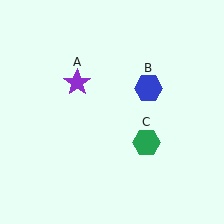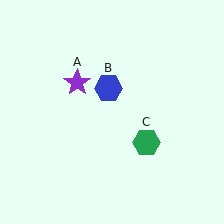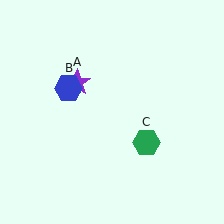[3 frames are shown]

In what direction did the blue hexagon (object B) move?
The blue hexagon (object B) moved left.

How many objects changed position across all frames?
1 object changed position: blue hexagon (object B).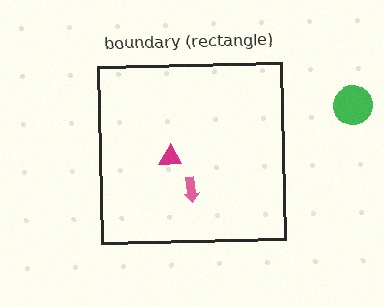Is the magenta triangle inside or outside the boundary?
Inside.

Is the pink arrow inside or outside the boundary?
Inside.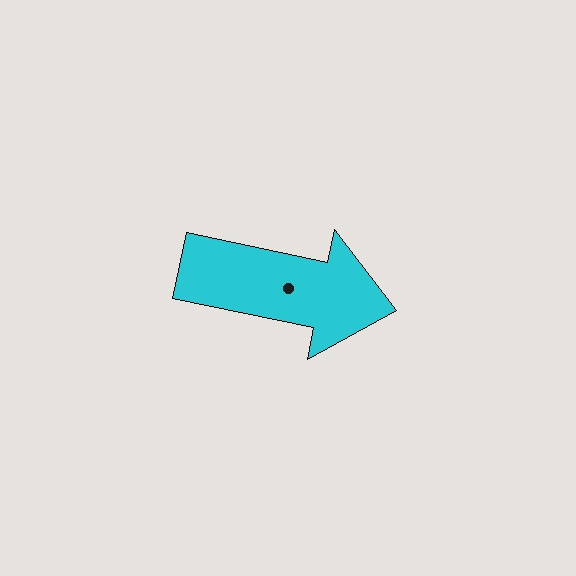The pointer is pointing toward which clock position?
Roughly 3 o'clock.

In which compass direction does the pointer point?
East.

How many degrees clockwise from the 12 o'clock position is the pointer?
Approximately 102 degrees.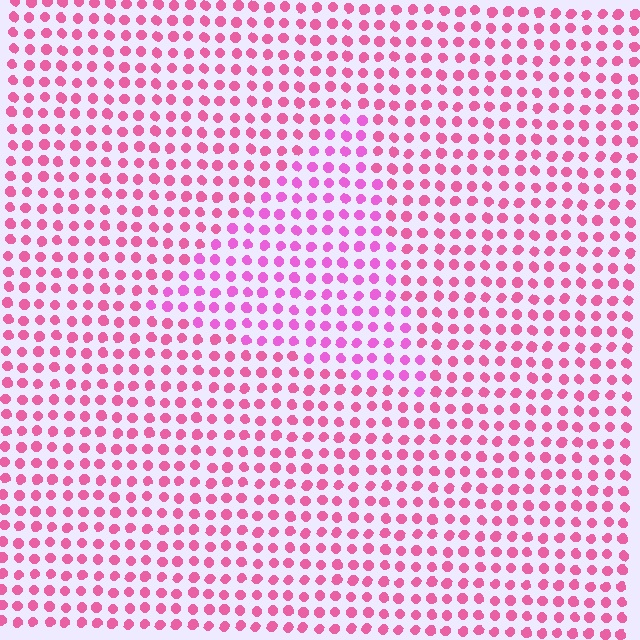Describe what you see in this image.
The image is filled with small pink elements in a uniform arrangement. A triangle-shaped region is visible where the elements are tinted to a slightly different hue, forming a subtle color boundary.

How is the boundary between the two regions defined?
The boundary is defined purely by a slight shift in hue (about 24 degrees). Spacing, size, and orientation are identical on both sides.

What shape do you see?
I see a triangle.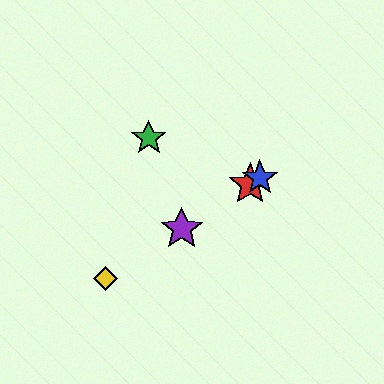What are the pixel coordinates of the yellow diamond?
The yellow diamond is at (105, 279).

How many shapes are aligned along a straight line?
4 shapes (the red star, the blue star, the yellow diamond, the purple star) are aligned along a straight line.